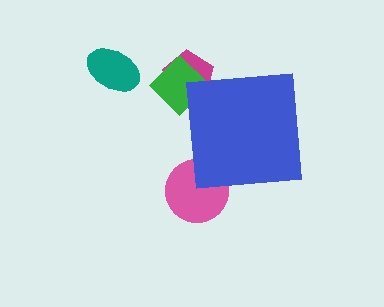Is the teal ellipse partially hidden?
No, the teal ellipse is fully visible.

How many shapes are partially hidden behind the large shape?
3 shapes are partially hidden.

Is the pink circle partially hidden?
Yes, the pink circle is partially hidden behind the blue square.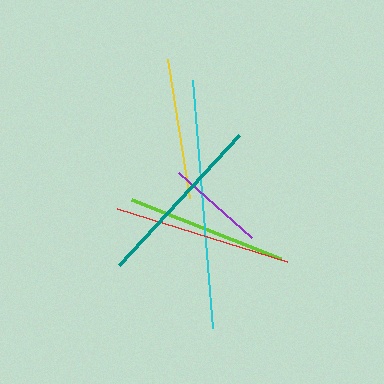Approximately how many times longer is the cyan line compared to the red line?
The cyan line is approximately 1.4 times the length of the red line.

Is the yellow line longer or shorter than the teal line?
The teal line is longer than the yellow line.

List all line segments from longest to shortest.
From longest to shortest: cyan, red, teal, lime, yellow, purple.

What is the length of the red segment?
The red segment is approximately 178 pixels long.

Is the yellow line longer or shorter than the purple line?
The yellow line is longer than the purple line.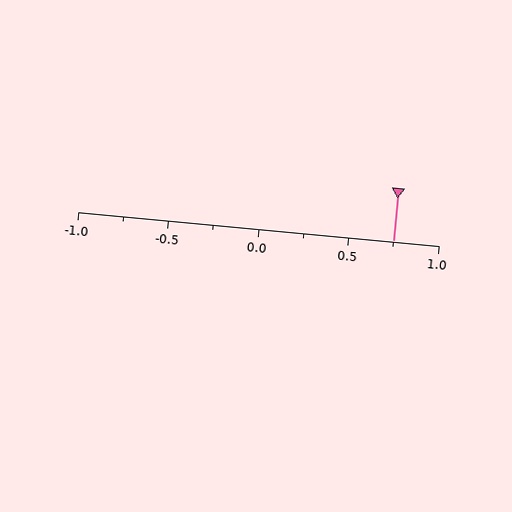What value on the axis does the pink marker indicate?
The marker indicates approximately 0.75.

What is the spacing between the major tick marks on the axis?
The major ticks are spaced 0.5 apart.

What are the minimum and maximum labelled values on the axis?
The axis runs from -1.0 to 1.0.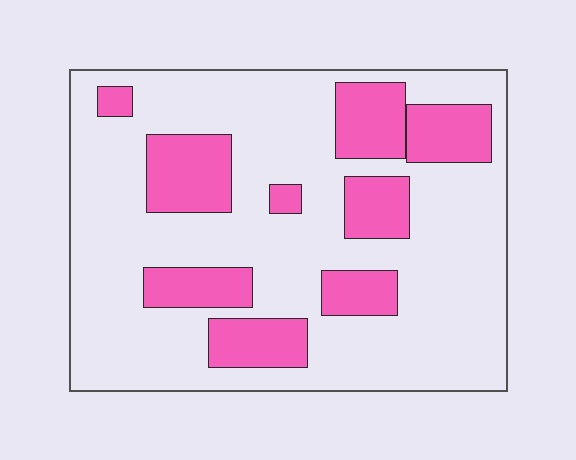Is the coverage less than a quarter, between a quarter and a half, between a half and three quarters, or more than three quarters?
Between a quarter and a half.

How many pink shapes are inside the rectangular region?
9.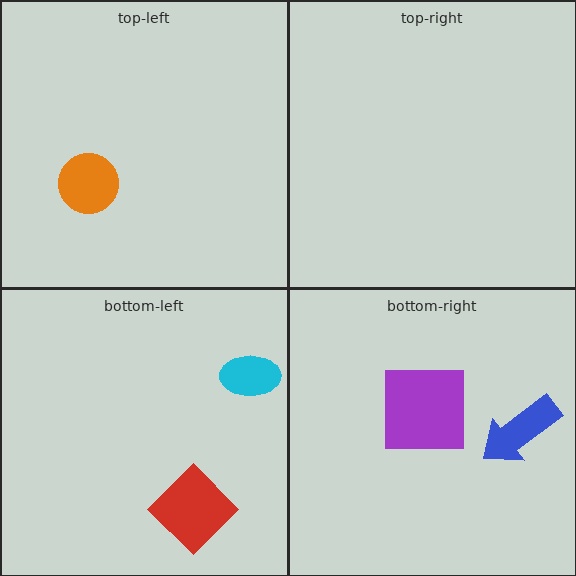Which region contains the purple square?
The bottom-right region.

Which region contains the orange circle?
The top-left region.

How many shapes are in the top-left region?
1.